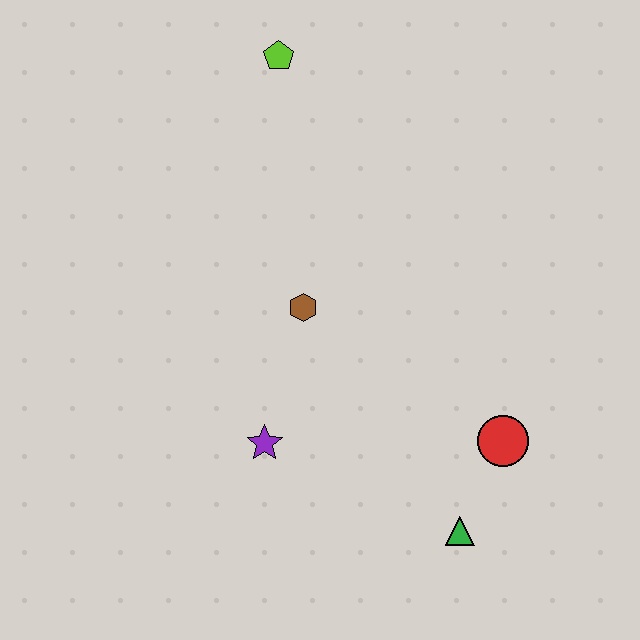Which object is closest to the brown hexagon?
The purple star is closest to the brown hexagon.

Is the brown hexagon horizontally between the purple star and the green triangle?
Yes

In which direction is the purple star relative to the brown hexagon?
The purple star is below the brown hexagon.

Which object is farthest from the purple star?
The lime pentagon is farthest from the purple star.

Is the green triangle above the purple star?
No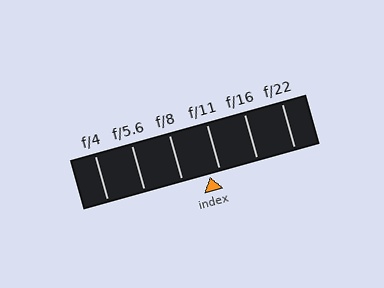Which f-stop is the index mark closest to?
The index mark is closest to f/11.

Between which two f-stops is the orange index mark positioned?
The index mark is between f/8 and f/11.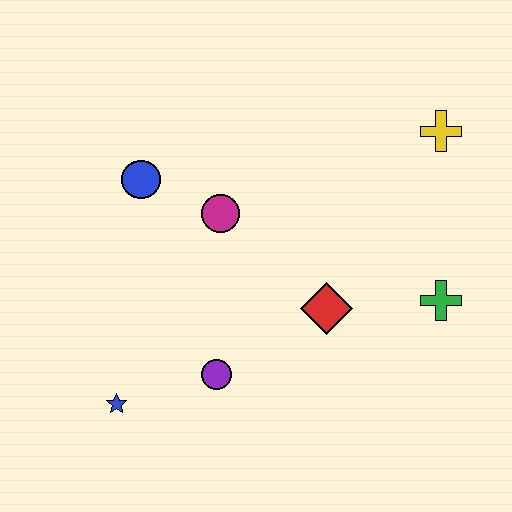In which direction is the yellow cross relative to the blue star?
The yellow cross is to the right of the blue star.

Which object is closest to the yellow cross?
The green cross is closest to the yellow cross.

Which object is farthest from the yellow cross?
The blue star is farthest from the yellow cross.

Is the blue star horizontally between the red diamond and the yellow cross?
No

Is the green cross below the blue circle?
Yes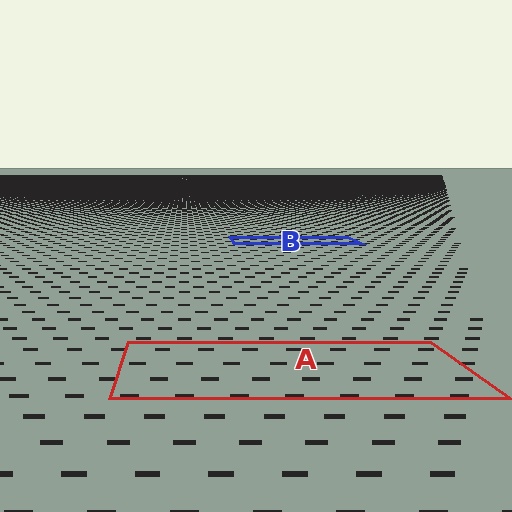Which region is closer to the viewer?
Region A is closer. The texture elements there are larger and more spread out.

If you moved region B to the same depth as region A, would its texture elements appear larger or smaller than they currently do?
They would appear larger. At a closer depth, the same texture elements are projected at a bigger on-screen size.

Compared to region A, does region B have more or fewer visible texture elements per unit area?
Region B has more texture elements per unit area — they are packed more densely because it is farther away.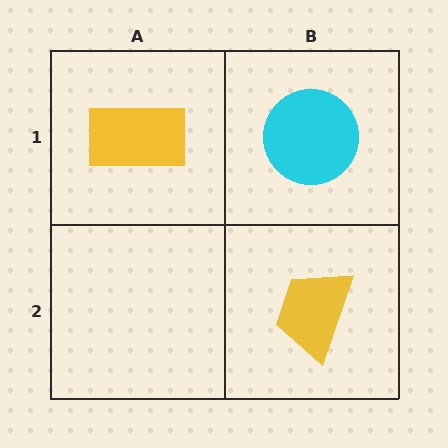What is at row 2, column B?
A yellow trapezoid.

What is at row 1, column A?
A yellow rectangle.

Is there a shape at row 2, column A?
No, that cell is empty.